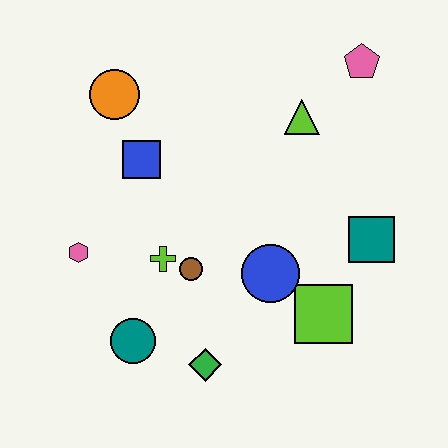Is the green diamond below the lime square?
Yes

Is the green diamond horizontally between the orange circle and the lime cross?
No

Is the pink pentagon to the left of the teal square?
Yes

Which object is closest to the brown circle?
The lime cross is closest to the brown circle.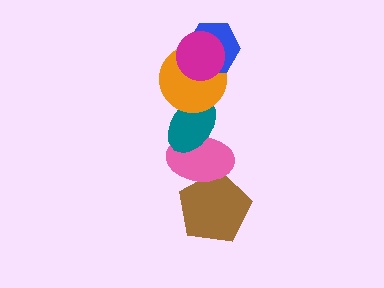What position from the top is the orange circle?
The orange circle is 3rd from the top.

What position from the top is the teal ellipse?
The teal ellipse is 4th from the top.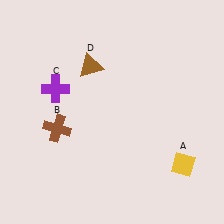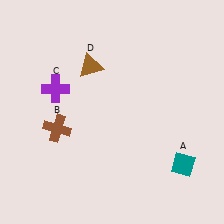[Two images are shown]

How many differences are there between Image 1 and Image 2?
There is 1 difference between the two images.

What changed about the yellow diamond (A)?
In Image 1, A is yellow. In Image 2, it changed to teal.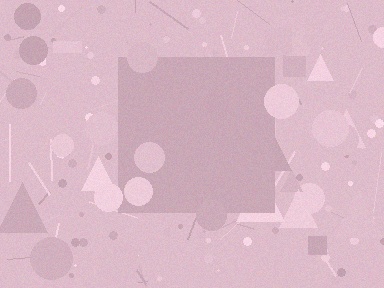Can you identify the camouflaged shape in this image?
The camouflaged shape is a square.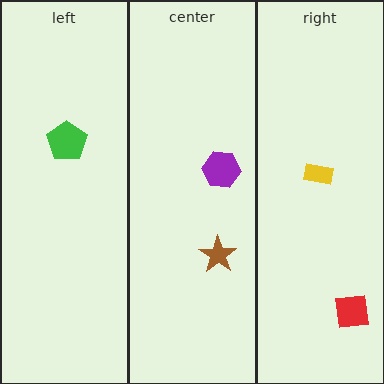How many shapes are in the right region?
2.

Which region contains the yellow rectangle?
The right region.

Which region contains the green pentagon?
The left region.